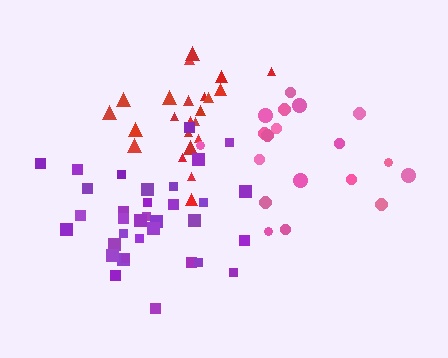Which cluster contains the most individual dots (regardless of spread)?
Purple (34).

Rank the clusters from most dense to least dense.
purple, red, pink.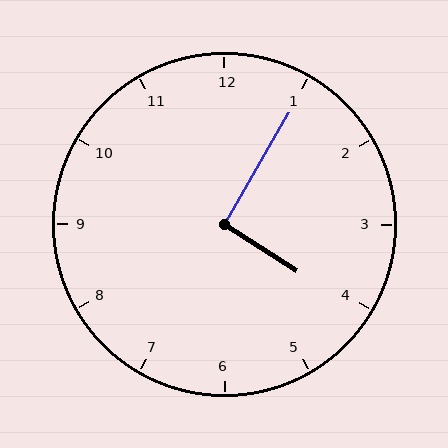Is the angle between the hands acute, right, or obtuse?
It is right.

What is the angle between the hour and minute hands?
Approximately 92 degrees.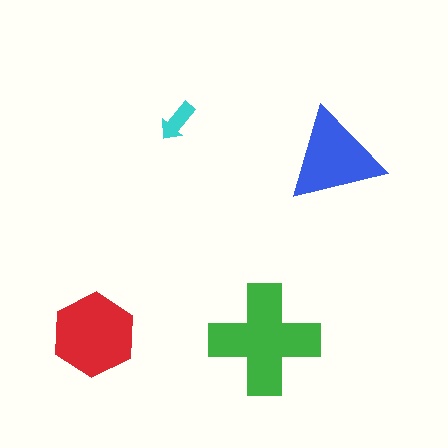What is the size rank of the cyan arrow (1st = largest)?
4th.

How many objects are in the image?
There are 4 objects in the image.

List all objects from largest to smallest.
The green cross, the red hexagon, the blue triangle, the cyan arrow.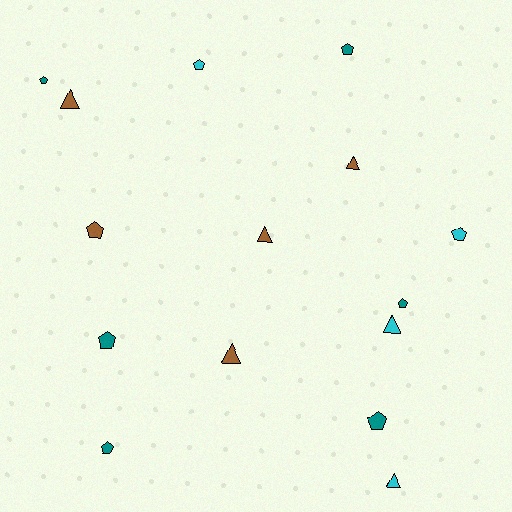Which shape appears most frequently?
Pentagon, with 9 objects.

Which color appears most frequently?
Teal, with 6 objects.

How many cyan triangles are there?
There are 2 cyan triangles.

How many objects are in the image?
There are 15 objects.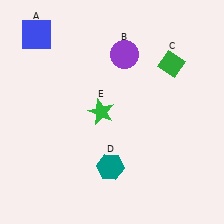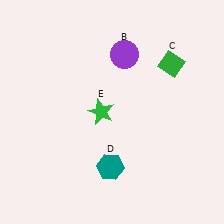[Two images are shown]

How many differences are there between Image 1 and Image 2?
There is 1 difference between the two images.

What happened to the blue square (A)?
The blue square (A) was removed in Image 2. It was in the top-left area of Image 1.